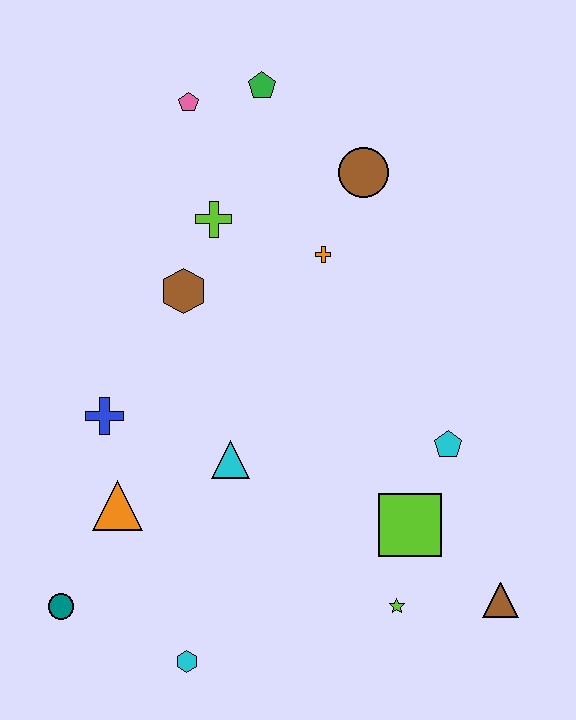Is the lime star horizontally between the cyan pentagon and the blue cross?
Yes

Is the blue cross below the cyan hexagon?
No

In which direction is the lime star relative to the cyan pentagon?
The lime star is below the cyan pentagon.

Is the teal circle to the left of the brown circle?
Yes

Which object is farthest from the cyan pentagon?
The pink pentagon is farthest from the cyan pentagon.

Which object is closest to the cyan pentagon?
The lime square is closest to the cyan pentagon.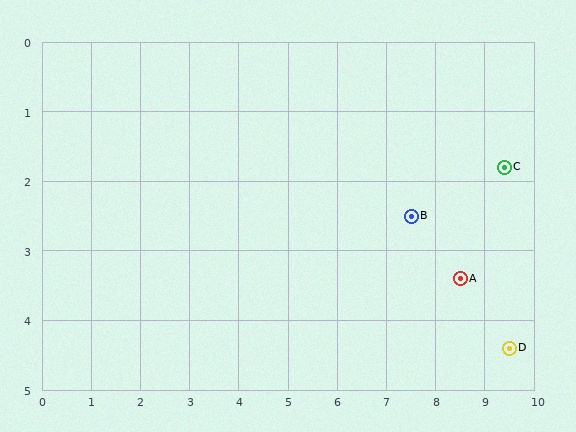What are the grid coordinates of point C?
Point C is at approximately (9.4, 1.8).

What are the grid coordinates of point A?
Point A is at approximately (8.5, 3.4).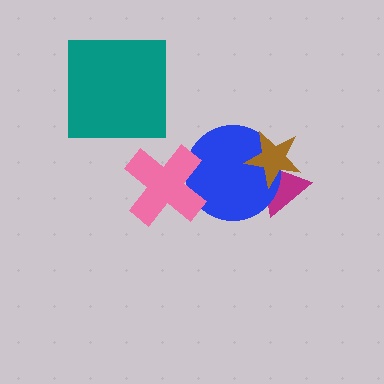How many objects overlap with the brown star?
2 objects overlap with the brown star.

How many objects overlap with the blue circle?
3 objects overlap with the blue circle.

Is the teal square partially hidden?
No, no other shape covers it.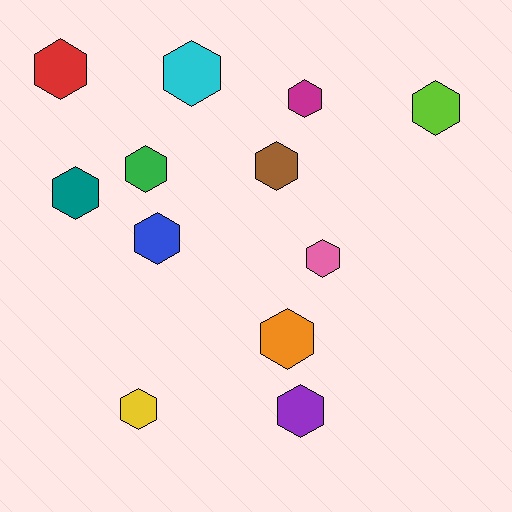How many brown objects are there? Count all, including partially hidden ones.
There is 1 brown object.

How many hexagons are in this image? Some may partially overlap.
There are 12 hexagons.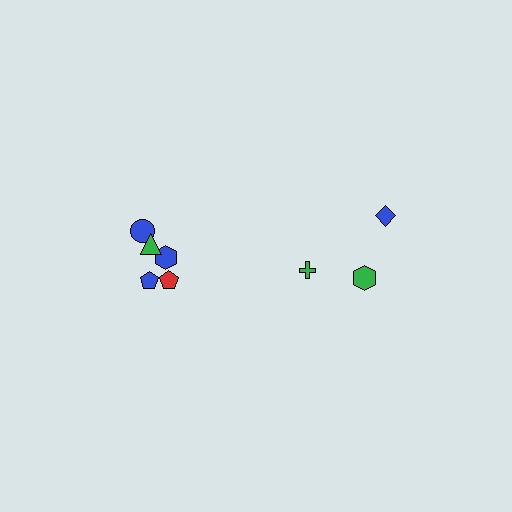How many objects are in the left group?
There are 5 objects.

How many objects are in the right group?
There are 3 objects.